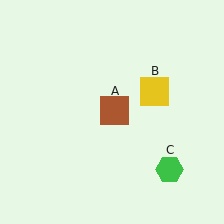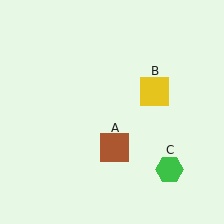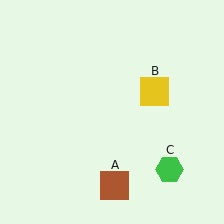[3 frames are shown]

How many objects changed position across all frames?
1 object changed position: brown square (object A).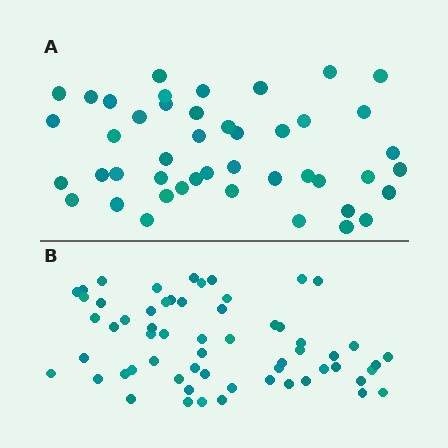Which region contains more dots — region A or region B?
Region B (the bottom region) has more dots.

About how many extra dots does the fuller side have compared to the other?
Region B has approximately 15 more dots than region A.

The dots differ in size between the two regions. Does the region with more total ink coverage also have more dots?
No. Region A has more total ink coverage because its dots are larger, but region B actually contains more individual dots. Total area can be misleading — the number of items is what matters here.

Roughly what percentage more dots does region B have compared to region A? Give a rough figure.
About 35% more.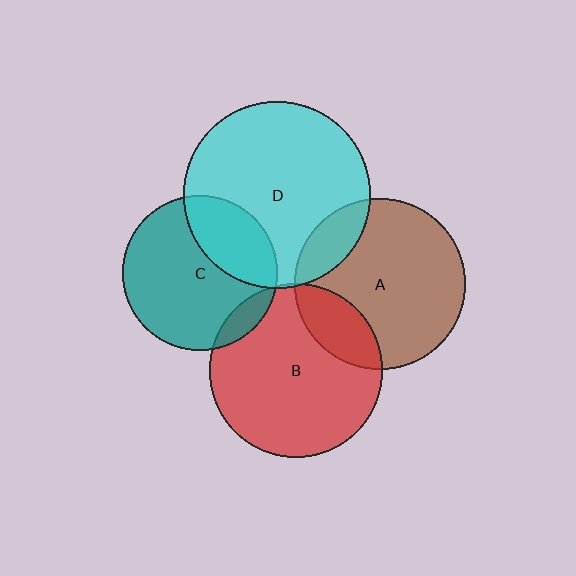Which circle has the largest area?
Circle D (cyan).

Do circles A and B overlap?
Yes.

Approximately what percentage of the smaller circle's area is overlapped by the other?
Approximately 20%.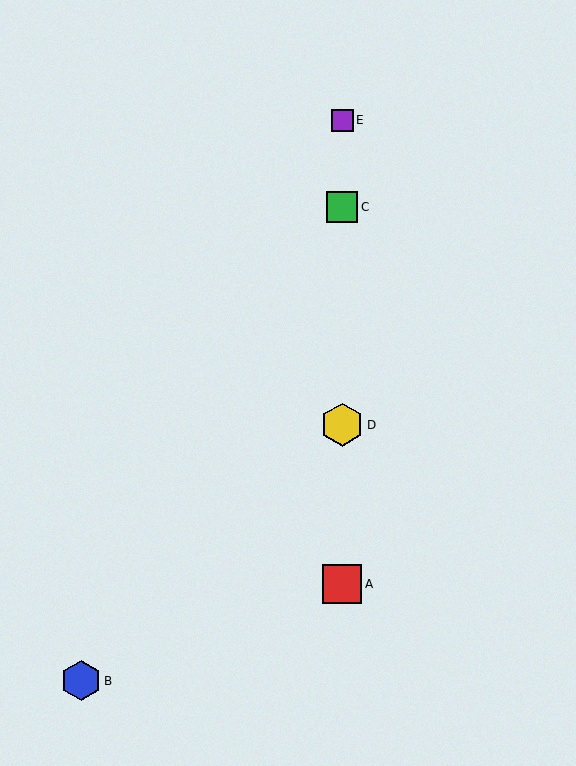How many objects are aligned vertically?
4 objects (A, C, D, E) are aligned vertically.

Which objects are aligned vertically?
Objects A, C, D, E are aligned vertically.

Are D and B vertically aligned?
No, D is at x≈342 and B is at x≈81.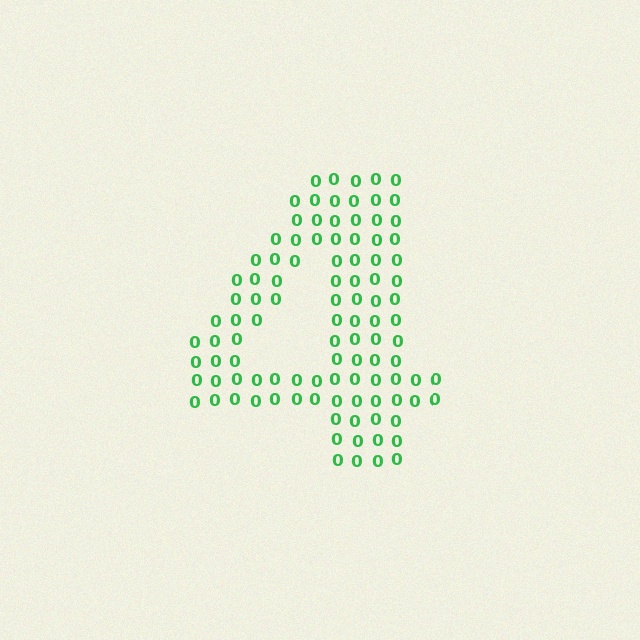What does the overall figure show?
The overall figure shows the digit 4.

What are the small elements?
The small elements are digit 0's.